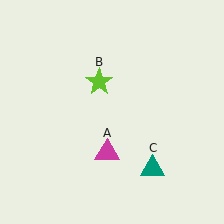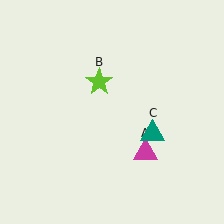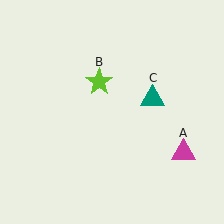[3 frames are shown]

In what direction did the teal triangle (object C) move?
The teal triangle (object C) moved up.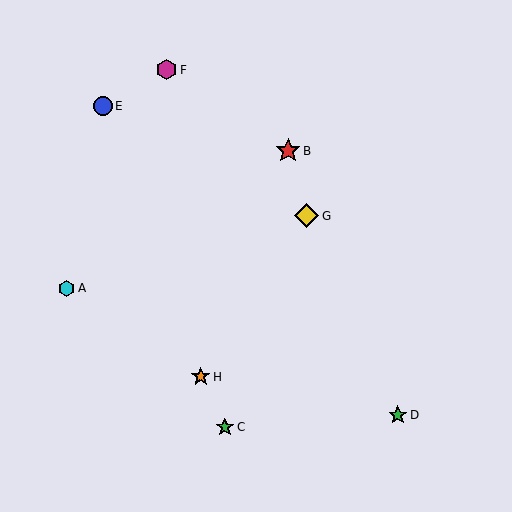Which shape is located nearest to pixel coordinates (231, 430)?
The green star (labeled C) at (225, 427) is nearest to that location.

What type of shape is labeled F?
Shape F is a magenta hexagon.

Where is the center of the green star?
The center of the green star is at (398, 415).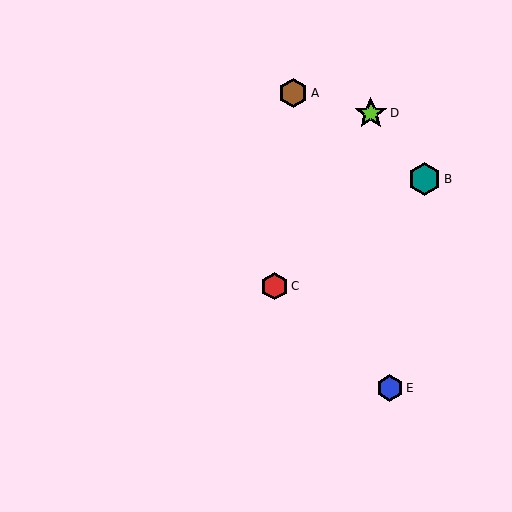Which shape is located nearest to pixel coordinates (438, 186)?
The teal hexagon (labeled B) at (425, 179) is nearest to that location.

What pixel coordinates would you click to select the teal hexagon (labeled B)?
Click at (425, 179) to select the teal hexagon B.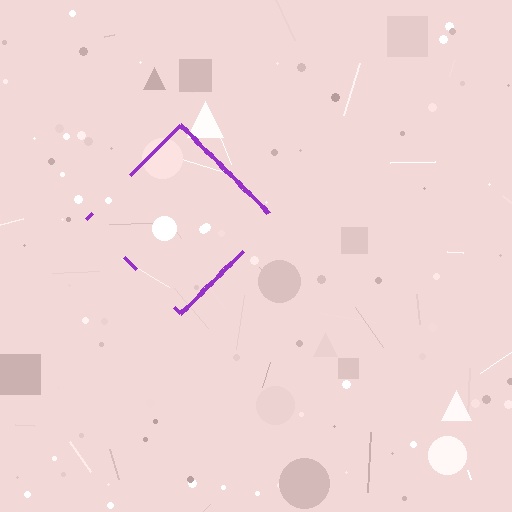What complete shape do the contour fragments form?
The contour fragments form a diamond.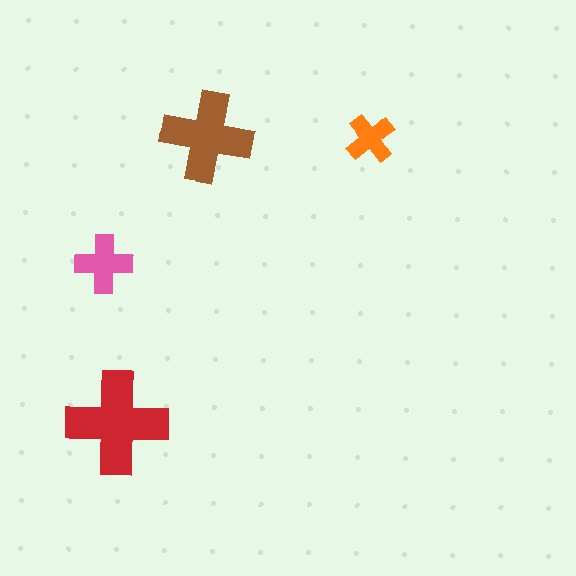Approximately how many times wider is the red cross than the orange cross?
About 2 times wider.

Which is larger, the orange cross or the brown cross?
The brown one.